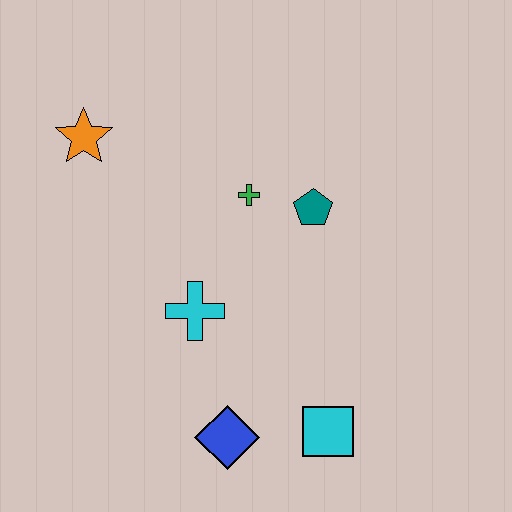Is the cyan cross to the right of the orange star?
Yes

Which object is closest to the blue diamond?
The cyan square is closest to the blue diamond.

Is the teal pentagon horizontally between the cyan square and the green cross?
Yes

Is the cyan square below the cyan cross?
Yes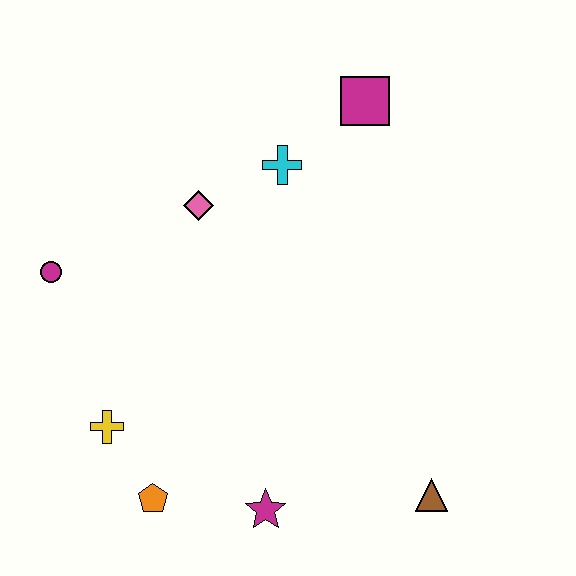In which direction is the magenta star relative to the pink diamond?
The magenta star is below the pink diamond.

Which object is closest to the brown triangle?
The magenta star is closest to the brown triangle.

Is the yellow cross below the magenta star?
No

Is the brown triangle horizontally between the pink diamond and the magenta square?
No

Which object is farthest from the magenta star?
The magenta square is farthest from the magenta star.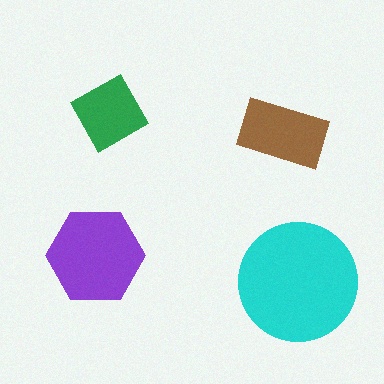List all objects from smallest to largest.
The green diamond, the brown rectangle, the purple hexagon, the cyan circle.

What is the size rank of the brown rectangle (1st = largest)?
3rd.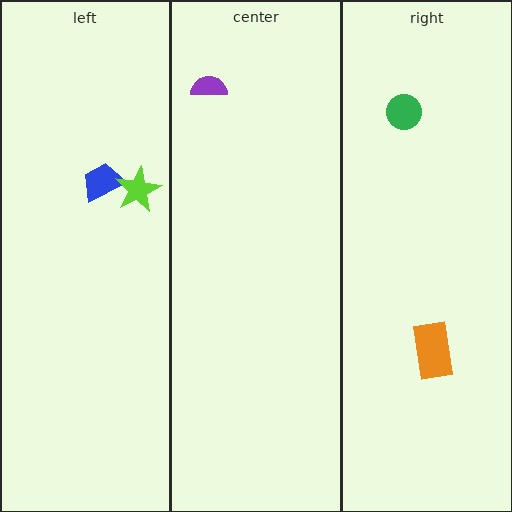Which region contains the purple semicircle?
The center region.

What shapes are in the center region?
The purple semicircle.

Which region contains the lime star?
The left region.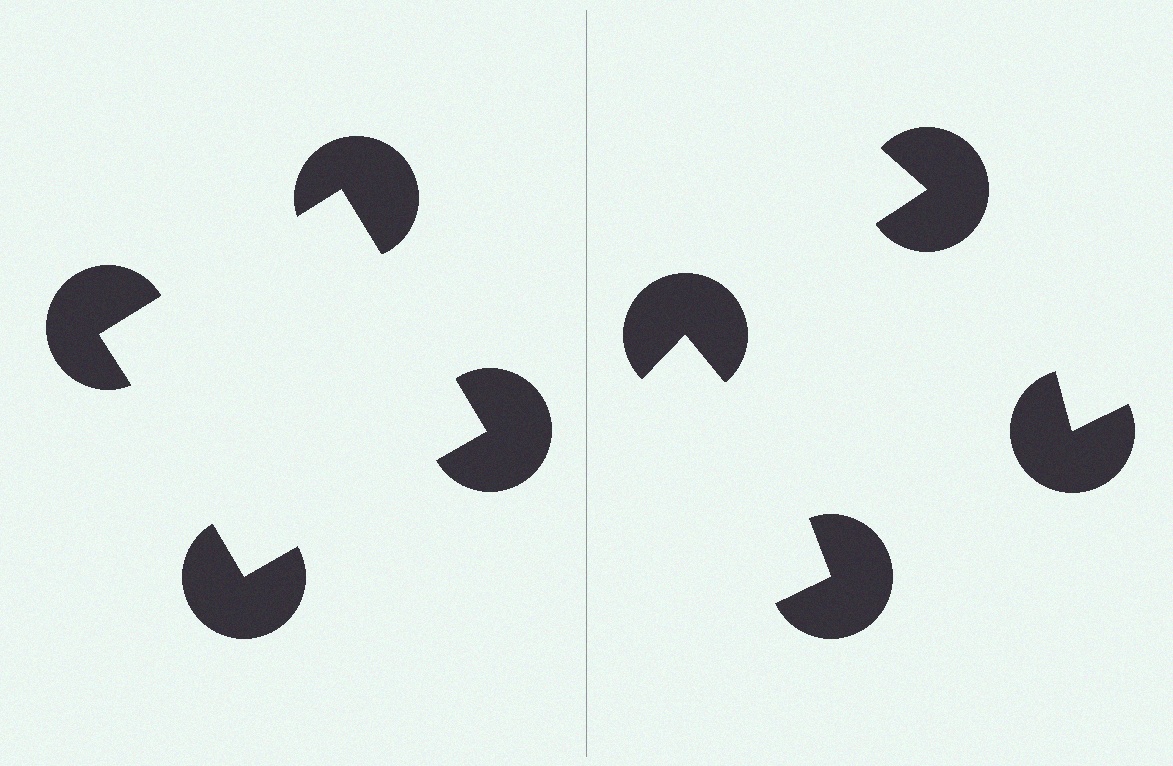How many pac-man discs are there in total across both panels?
8 — 4 on each side.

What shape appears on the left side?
An illusory square.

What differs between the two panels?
The pac-man discs are positioned identically on both sides; only the wedge orientations differ. On the left they align to a square; on the right they are misaligned.